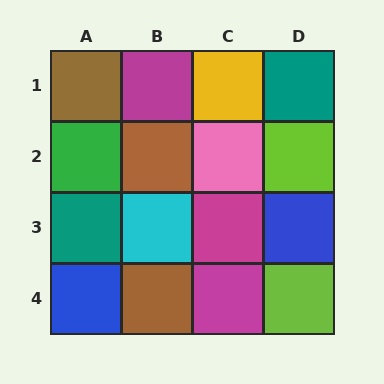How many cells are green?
1 cell is green.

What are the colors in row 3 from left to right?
Teal, cyan, magenta, blue.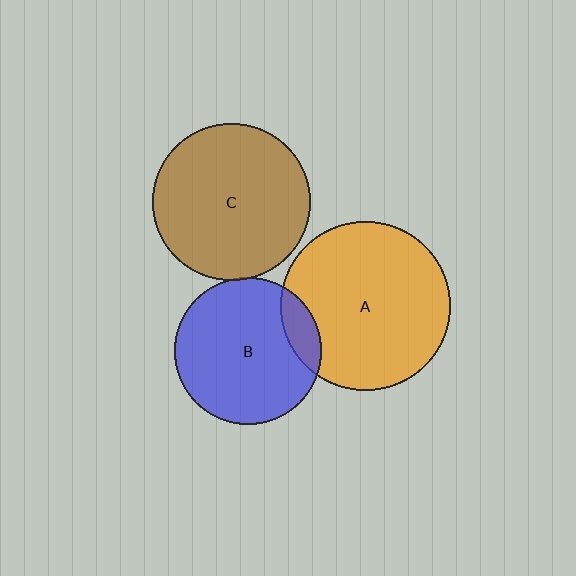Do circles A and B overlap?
Yes.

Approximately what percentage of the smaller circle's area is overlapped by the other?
Approximately 15%.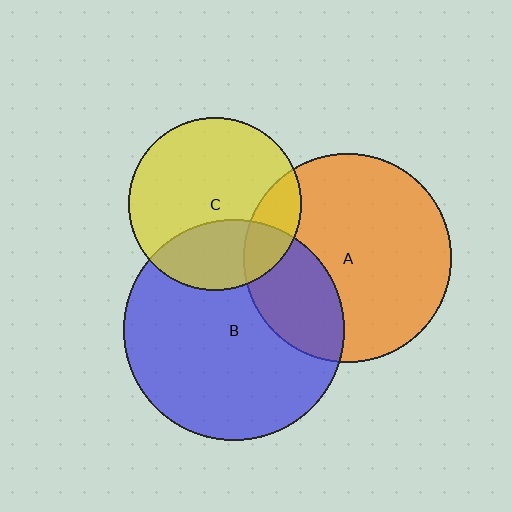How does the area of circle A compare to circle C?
Approximately 1.5 times.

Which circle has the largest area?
Circle B (blue).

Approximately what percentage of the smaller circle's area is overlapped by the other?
Approximately 20%.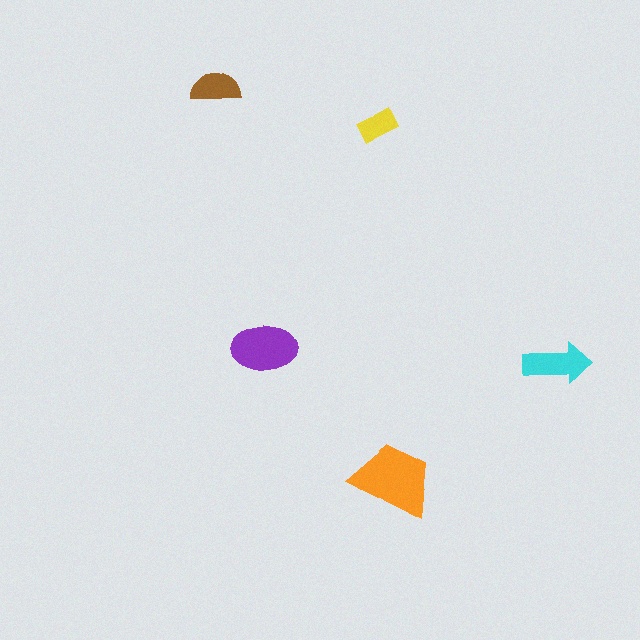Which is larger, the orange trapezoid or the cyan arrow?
The orange trapezoid.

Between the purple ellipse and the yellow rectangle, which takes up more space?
The purple ellipse.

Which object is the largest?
The orange trapezoid.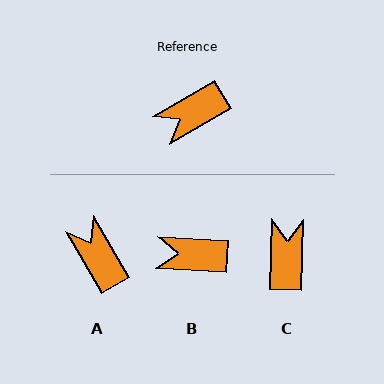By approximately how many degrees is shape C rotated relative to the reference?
Approximately 123 degrees clockwise.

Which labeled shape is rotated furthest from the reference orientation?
C, about 123 degrees away.